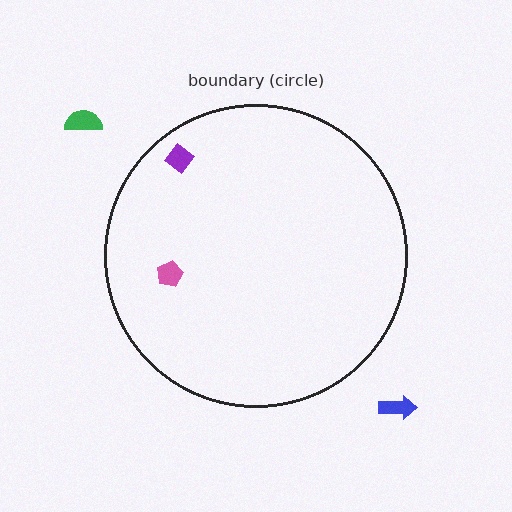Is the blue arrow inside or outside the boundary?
Outside.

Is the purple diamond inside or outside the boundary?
Inside.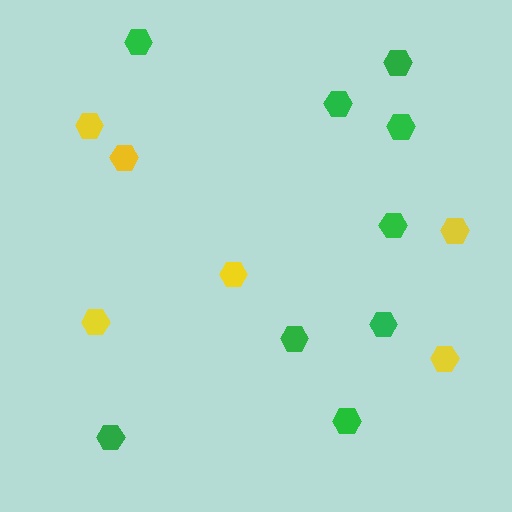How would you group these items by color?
There are 2 groups: one group of green hexagons (9) and one group of yellow hexagons (6).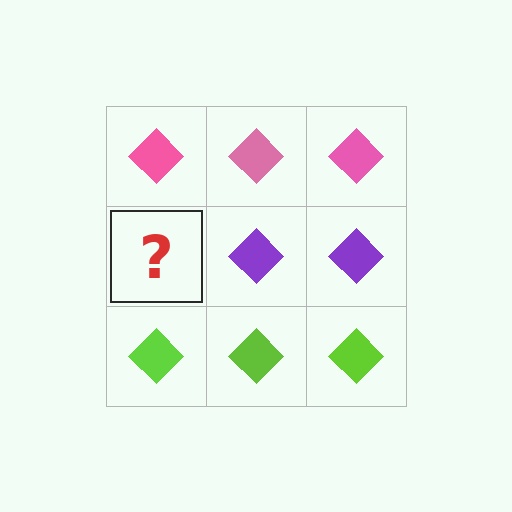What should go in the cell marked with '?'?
The missing cell should contain a purple diamond.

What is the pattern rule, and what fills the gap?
The rule is that each row has a consistent color. The gap should be filled with a purple diamond.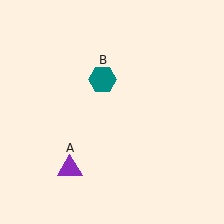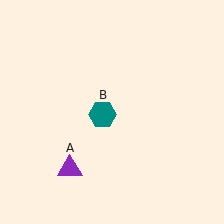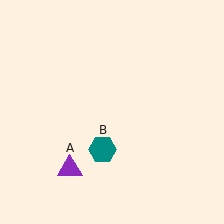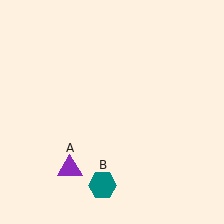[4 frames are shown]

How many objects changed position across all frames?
1 object changed position: teal hexagon (object B).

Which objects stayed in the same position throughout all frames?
Purple triangle (object A) remained stationary.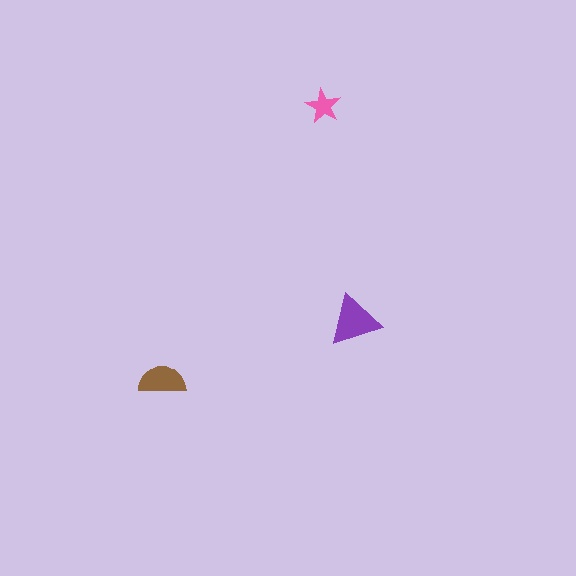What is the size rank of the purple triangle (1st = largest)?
1st.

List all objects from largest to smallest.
The purple triangle, the brown semicircle, the pink star.